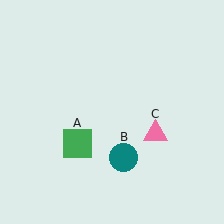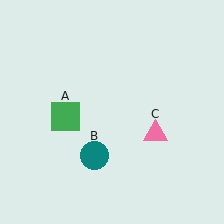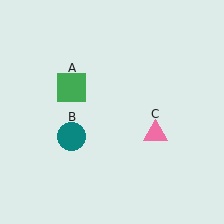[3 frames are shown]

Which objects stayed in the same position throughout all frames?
Pink triangle (object C) remained stationary.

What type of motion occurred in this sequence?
The green square (object A), teal circle (object B) rotated clockwise around the center of the scene.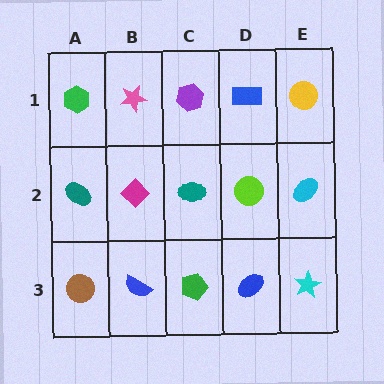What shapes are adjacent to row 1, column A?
A teal ellipse (row 2, column A), a pink star (row 1, column B).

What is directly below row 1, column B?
A magenta diamond.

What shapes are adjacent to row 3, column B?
A magenta diamond (row 2, column B), a brown circle (row 3, column A), a green pentagon (row 3, column C).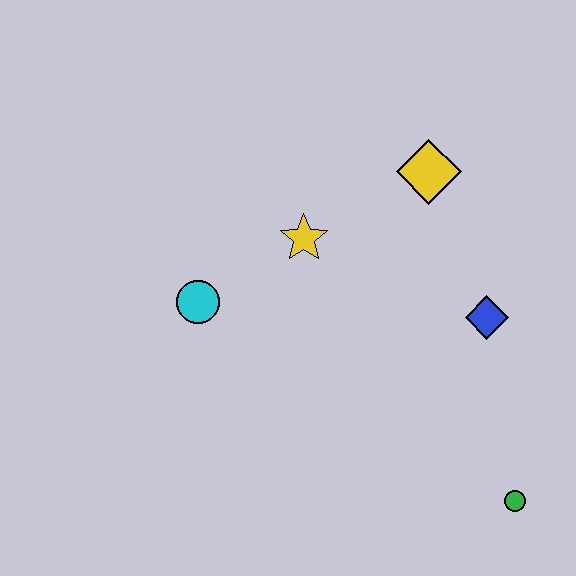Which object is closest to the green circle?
The blue diamond is closest to the green circle.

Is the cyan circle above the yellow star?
No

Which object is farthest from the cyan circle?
The green circle is farthest from the cyan circle.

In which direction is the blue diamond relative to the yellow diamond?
The blue diamond is below the yellow diamond.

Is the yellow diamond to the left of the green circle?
Yes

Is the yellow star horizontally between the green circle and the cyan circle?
Yes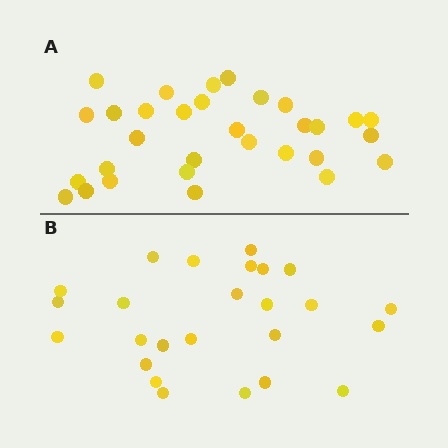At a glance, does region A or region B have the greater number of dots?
Region A (the top region) has more dots.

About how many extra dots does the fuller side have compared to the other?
Region A has about 6 more dots than region B.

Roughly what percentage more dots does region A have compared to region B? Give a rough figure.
About 25% more.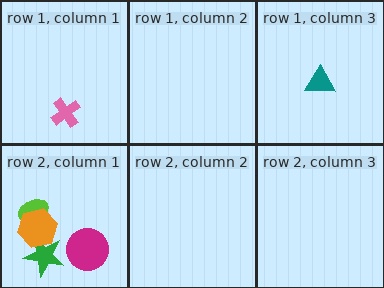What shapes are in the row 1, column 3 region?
The teal triangle.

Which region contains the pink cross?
The row 1, column 1 region.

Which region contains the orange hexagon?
The row 2, column 1 region.